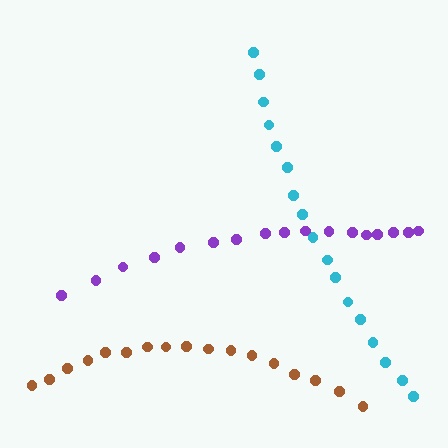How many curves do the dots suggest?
There are 3 distinct paths.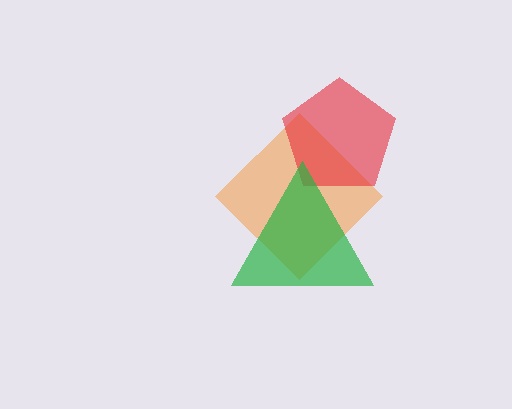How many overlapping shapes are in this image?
There are 3 overlapping shapes in the image.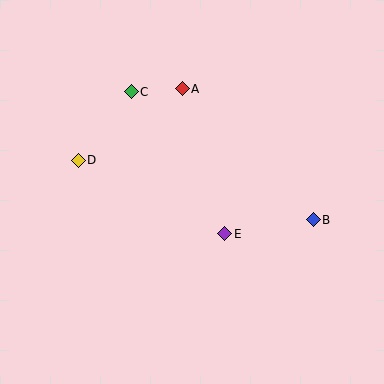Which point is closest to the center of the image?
Point E at (225, 234) is closest to the center.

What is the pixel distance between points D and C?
The distance between D and C is 87 pixels.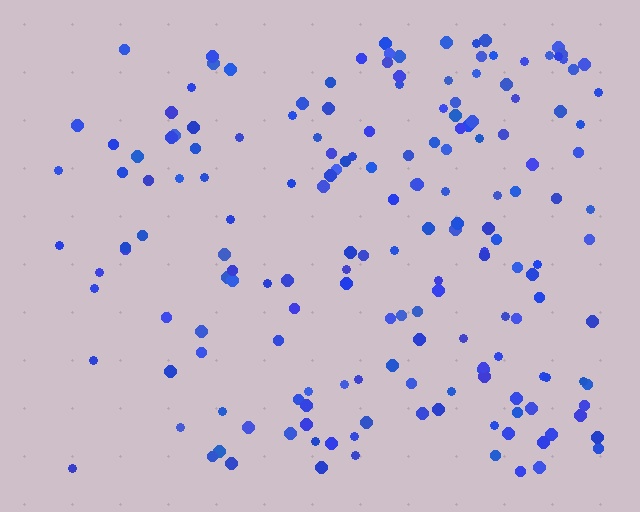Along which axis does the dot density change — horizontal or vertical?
Horizontal.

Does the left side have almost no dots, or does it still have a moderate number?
Still a moderate number, just noticeably fewer than the right.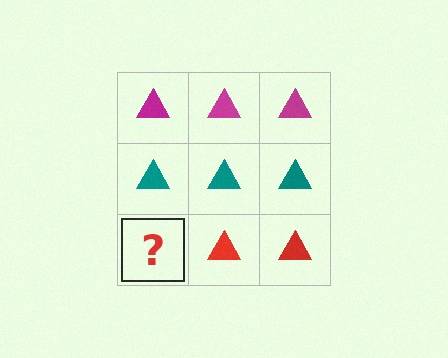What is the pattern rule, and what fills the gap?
The rule is that each row has a consistent color. The gap should be filled with a red triangle.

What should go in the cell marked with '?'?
The missing cell should contain a red triangle.